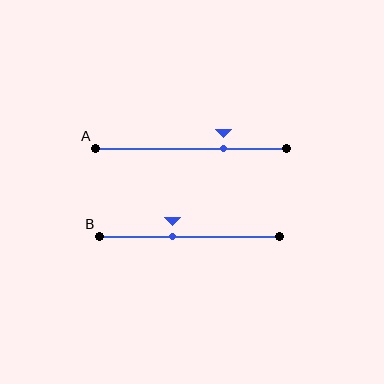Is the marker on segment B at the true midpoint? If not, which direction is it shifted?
No, the marker on segment B is shifted to the left by about 10% of the segment length.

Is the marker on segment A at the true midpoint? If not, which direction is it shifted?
No, the marker on segment A is shifted to the right by about 17% of the segment length.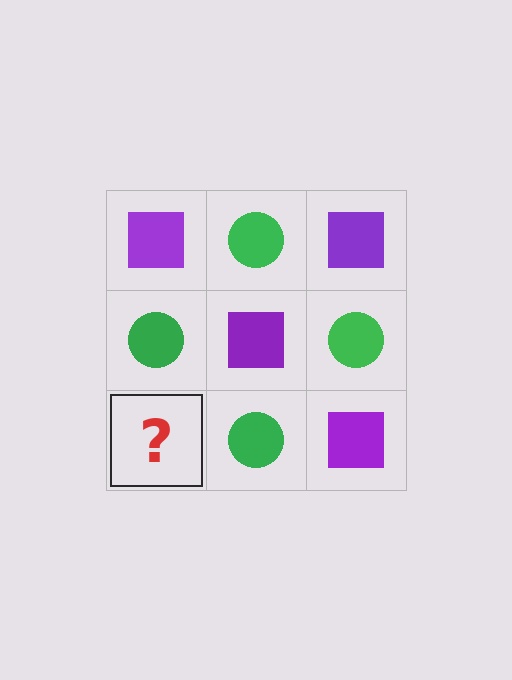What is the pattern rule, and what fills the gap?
The rule is that it alternates purple square and green circle in a checkerboard pattern. The gap should be filled with a purple square.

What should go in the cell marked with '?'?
The missing cell should contain a purple square.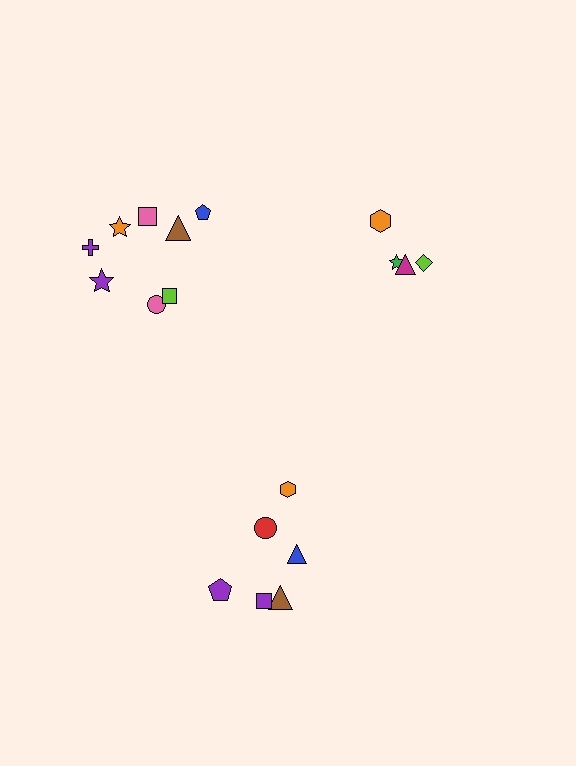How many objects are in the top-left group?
There are 8 objects.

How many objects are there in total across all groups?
There are 18 objects.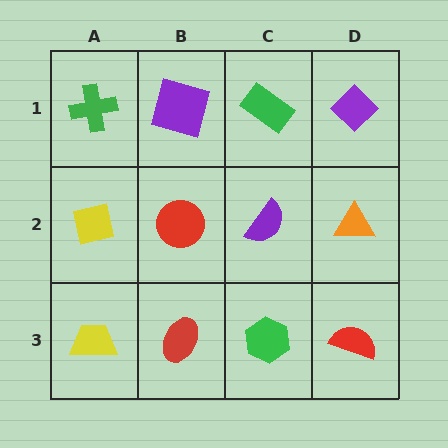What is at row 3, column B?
A red ellipse.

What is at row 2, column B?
A red circle.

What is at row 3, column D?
A red semicircle.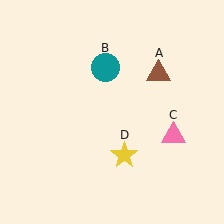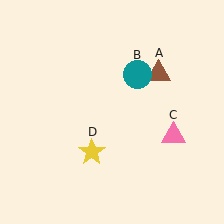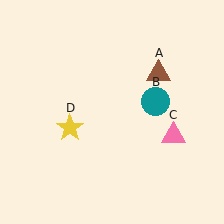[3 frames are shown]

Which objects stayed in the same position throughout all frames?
Brown triangle (object A) and pink triangle (object C) remained stationary.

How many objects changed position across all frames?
2 objects changed position: teal circle (object B), yellow star (object D).